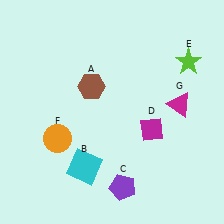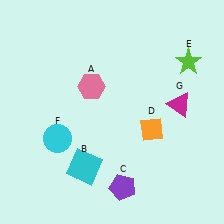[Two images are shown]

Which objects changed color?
A changed from brown to pink. D changed from magenta to orange. F changed from orange to cyan.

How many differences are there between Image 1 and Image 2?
There are 3 differences between the two images.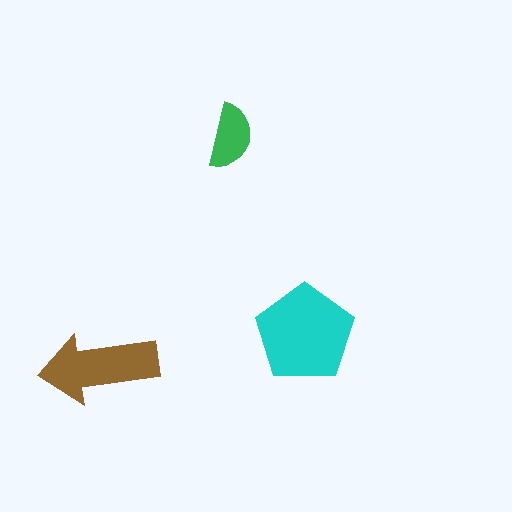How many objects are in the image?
There are 3 objects in the image.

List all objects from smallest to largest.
The green semicircle, the brown arrow, the cyan pentagon.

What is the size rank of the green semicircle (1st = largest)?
3rd.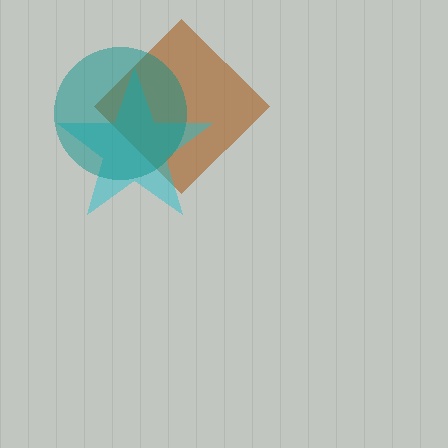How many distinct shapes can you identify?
There are 3 distinct shapes: a brown diamond, a cyan star, a teal circle.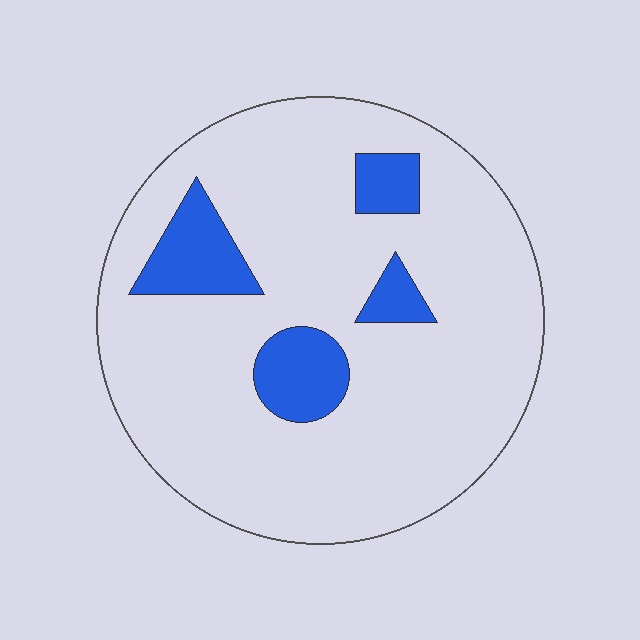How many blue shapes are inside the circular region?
4.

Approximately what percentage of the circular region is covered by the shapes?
Approximately 15%.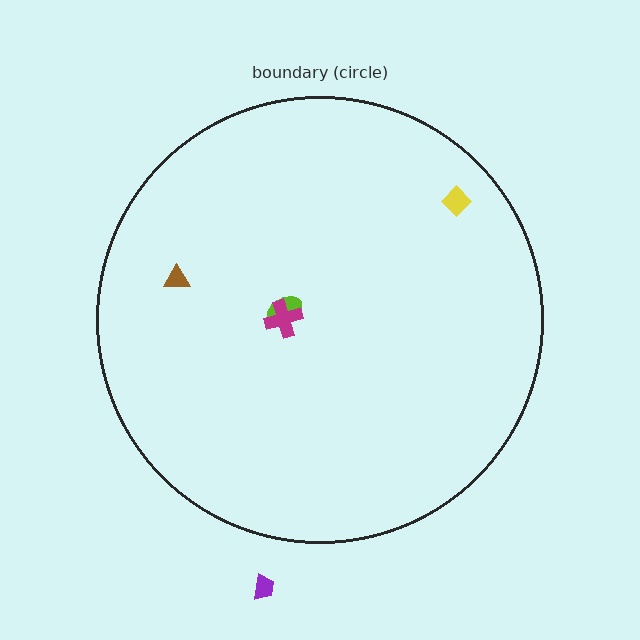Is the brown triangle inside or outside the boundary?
Inside.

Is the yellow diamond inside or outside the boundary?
Inside.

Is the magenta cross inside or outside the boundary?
Inside.